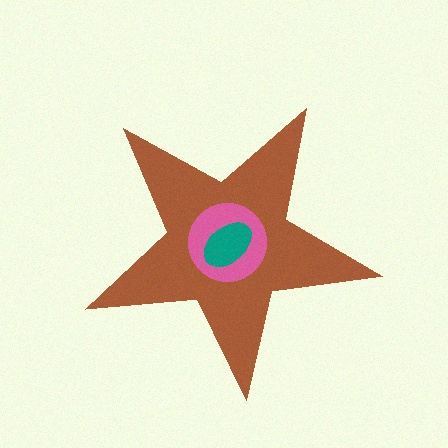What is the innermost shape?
The teal ellipse.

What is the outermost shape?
The brown star.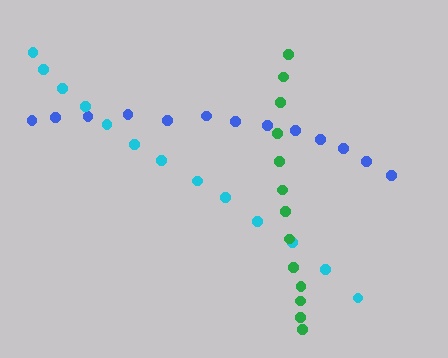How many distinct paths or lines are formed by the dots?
There are 3 distinct paths.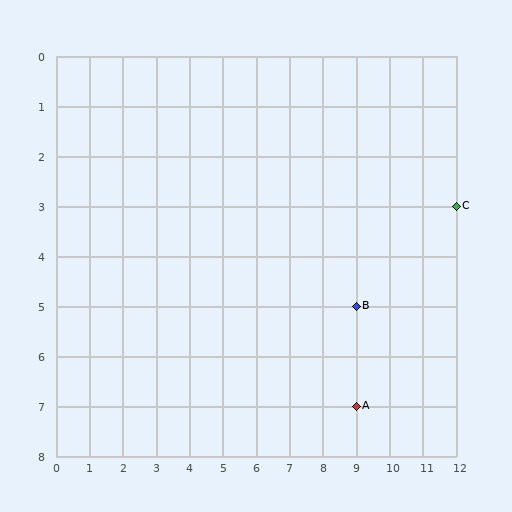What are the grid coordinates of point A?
Point A is at grid coordinates (9, 7).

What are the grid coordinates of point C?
Point C is at grid coordinates (12, 3).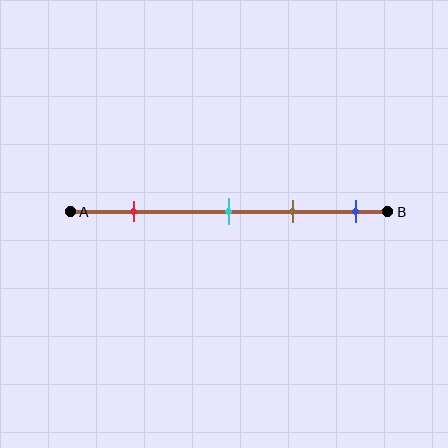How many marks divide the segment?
There are 4 marks dividing the segment.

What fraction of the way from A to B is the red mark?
The red mark is approximately 20% (0.2) of the way from A to B.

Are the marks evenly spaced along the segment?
No, the marks are not evenly spaced.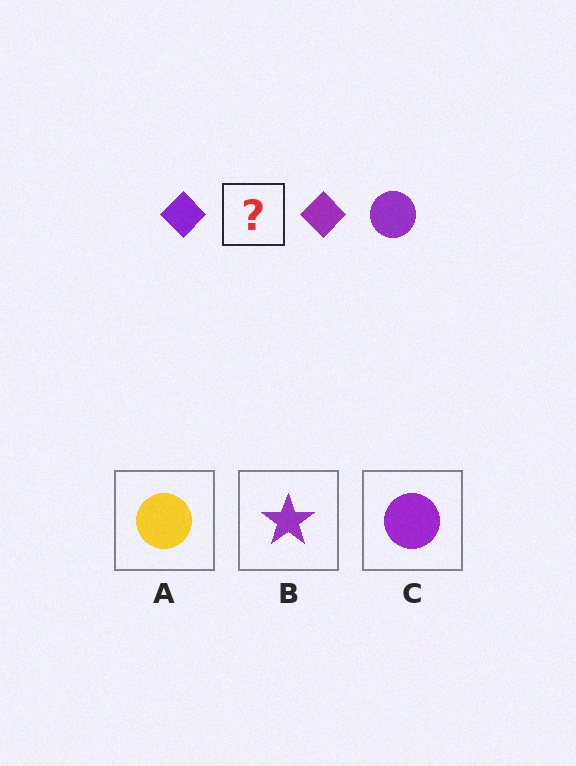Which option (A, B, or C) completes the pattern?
C.